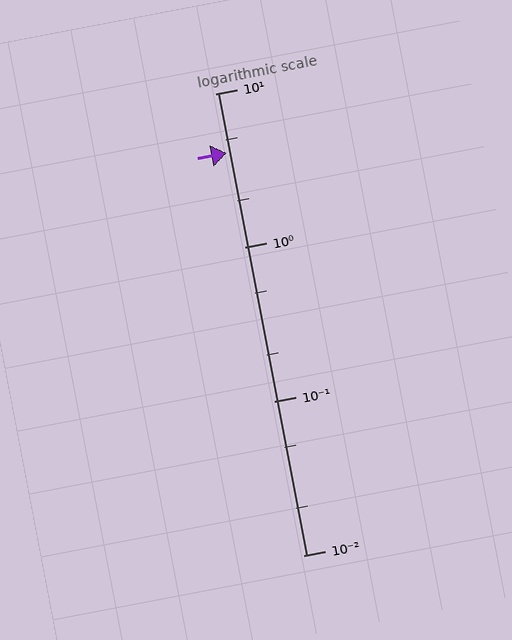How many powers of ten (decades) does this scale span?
The scale spans 3 decades, from 0.01 to 10.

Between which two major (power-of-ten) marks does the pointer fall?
The pointer is between 1 and 10.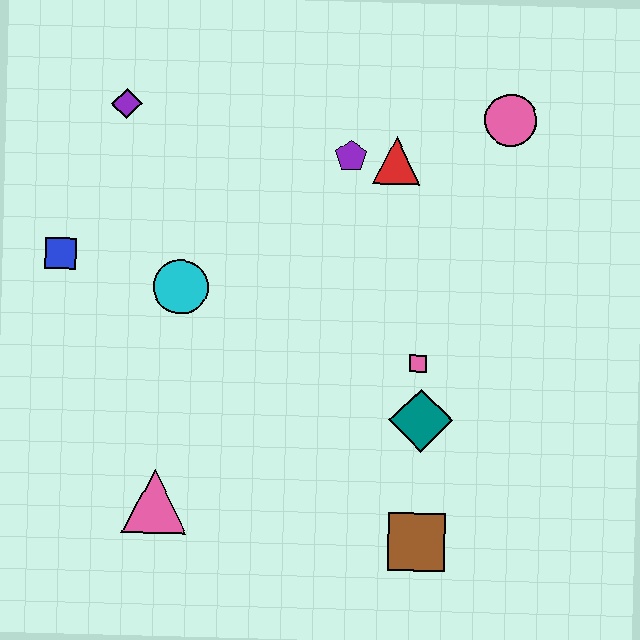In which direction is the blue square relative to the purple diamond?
The blue square is below the purple diamond.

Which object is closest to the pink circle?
The red triangle is closest to the pink circle.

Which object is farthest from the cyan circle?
The pink circle is farthest from the cyan circle.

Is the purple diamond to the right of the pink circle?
No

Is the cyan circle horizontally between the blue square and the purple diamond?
No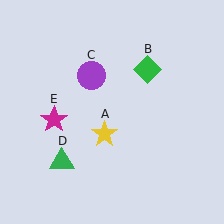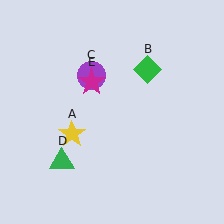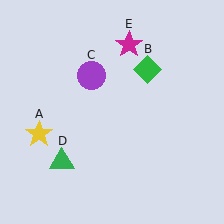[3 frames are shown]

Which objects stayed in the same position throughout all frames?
Green diamond (object B) and purple circle (object C) and green triangle (object D) remained stationary.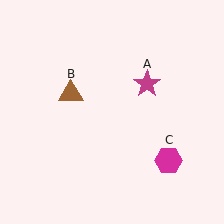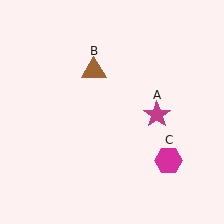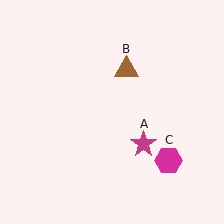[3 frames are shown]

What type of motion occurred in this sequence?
The magenta star (object A), brown triangle (object B) rotated clockwise around the center of the scene.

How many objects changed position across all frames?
2 objects changed position: magenta star (object A), brown triangle (object B).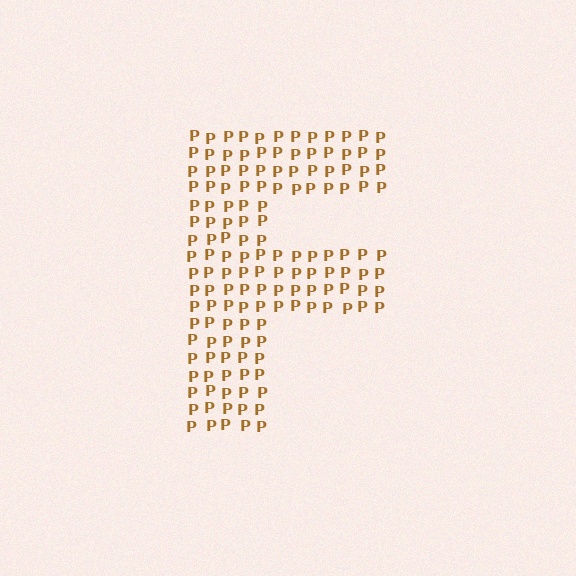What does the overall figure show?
The overall figure shows the letter F.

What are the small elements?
The small elements are letter P's.